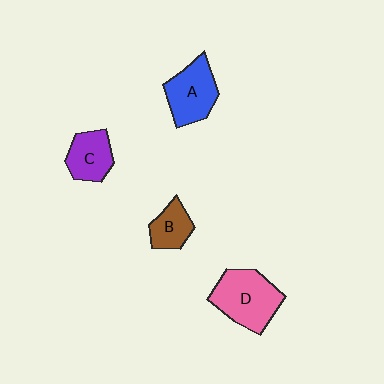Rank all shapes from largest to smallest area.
From largest to smallest: D (pink), A (blue), C (purple), B (brown).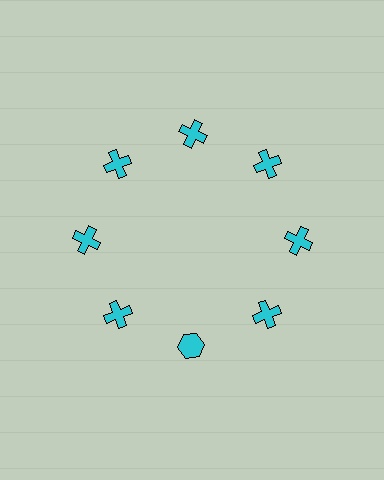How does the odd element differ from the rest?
It has a different shape: hexagon instead of cross.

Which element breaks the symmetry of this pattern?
The cyan hexagon at roughly the 6 o'clock position breaks the symmetry. All other shapes are cyan crosses.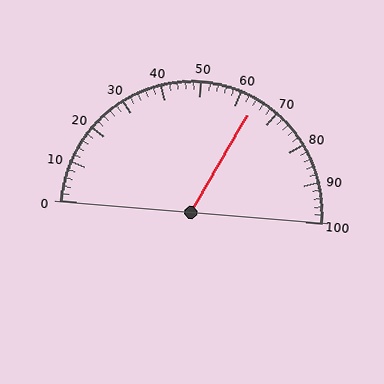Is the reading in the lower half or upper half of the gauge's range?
The reading is in the upper half of the range (0 to 100).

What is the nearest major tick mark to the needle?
The nearest major tick mark is 60.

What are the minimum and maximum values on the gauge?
The gauge ranges from 0 to 100.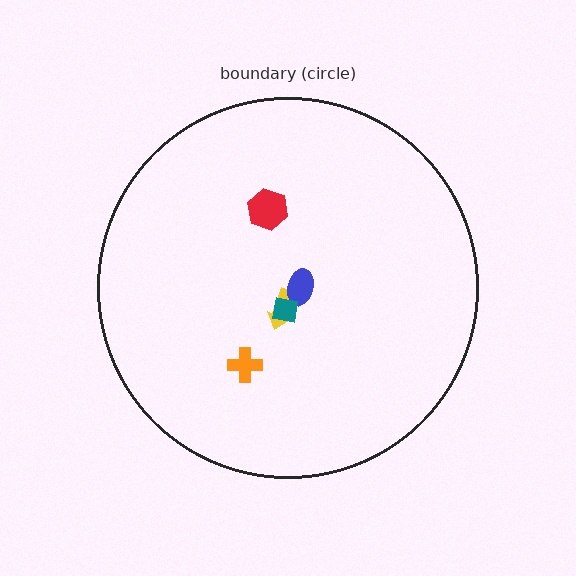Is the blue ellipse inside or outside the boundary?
Inside.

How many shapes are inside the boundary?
5 inside, 0 outside.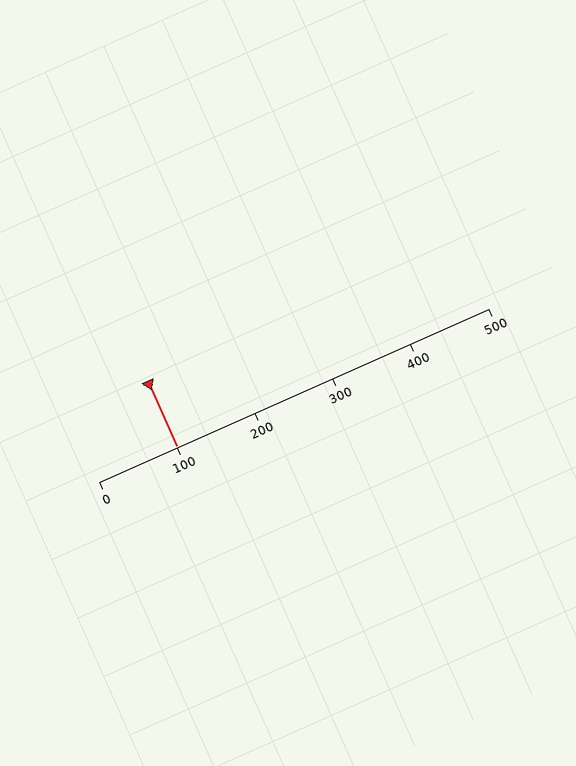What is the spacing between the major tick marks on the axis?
The major ticks are spaced 100 apart.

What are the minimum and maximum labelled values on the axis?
The axis runs from 0 to 500.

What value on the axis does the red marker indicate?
The marker indicates approximately 100.